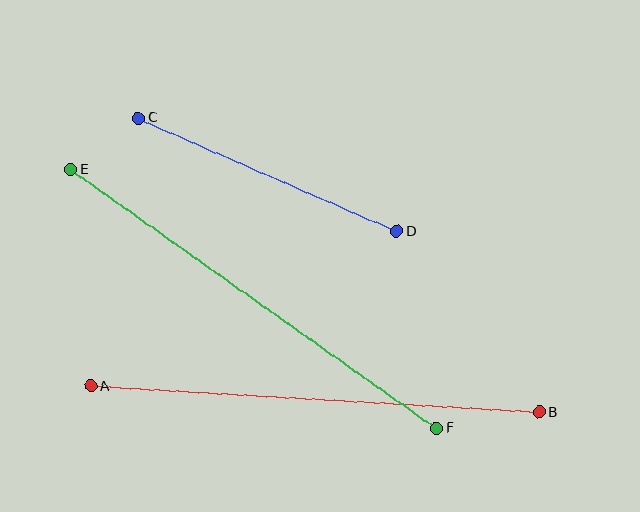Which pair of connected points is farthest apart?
Points A and B are farthest apart.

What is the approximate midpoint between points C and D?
The midpoint is at approximately (268, 175) pixels.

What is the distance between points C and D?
The distance is approximately 282 pixels.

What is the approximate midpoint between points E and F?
The midpoint is at approximately (254, 299) pixels.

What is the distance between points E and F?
The distance is approximately 448 pixels.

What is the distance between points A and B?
The distance is approximately 449 pixels.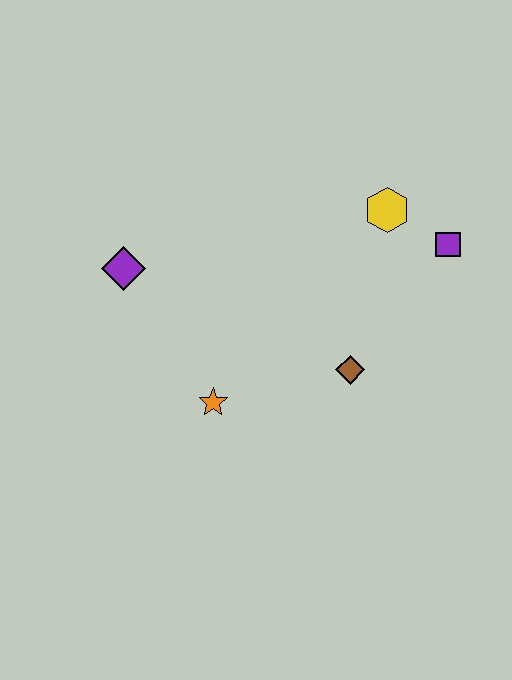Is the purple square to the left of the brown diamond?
No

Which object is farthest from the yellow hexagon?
The purple diamond is farthest from the yellow hexagon.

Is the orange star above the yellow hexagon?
No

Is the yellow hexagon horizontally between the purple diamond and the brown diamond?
No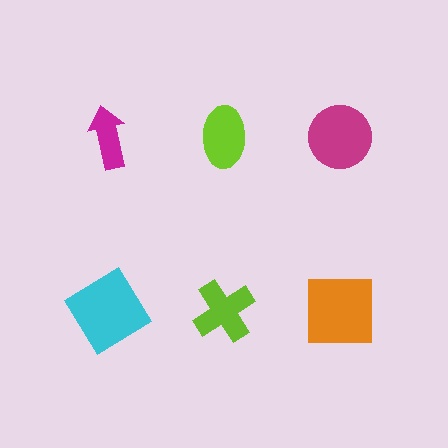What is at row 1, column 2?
A lime ellipse.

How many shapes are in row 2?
3 shapes.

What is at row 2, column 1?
A cyan diamond.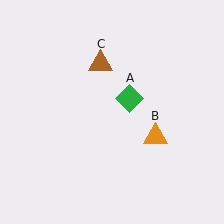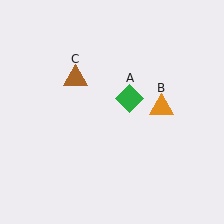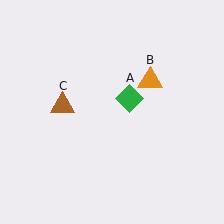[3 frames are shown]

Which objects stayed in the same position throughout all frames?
Green diamond (object A) remained stationary.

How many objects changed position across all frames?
2 objects changed position: orange triangle (object B), brown triangle (object C).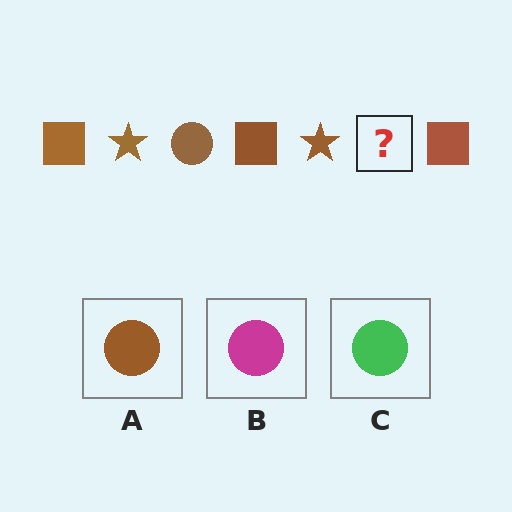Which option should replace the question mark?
Option A.